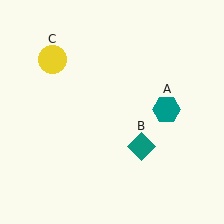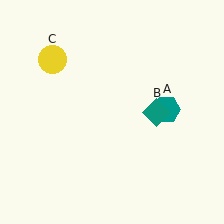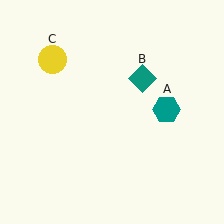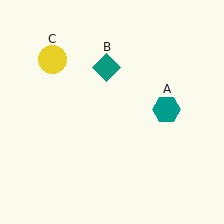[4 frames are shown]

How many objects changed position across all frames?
1 object changed position: teal diamond (object B).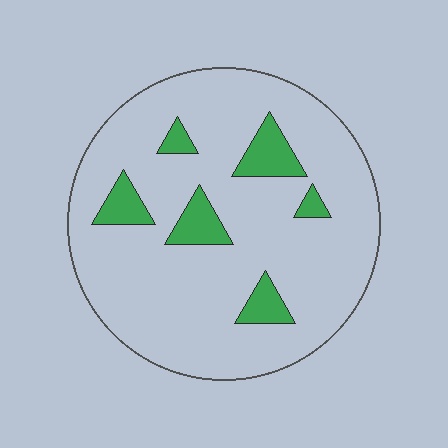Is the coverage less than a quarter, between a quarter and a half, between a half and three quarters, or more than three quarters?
Less than a quarter.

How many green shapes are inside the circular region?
6.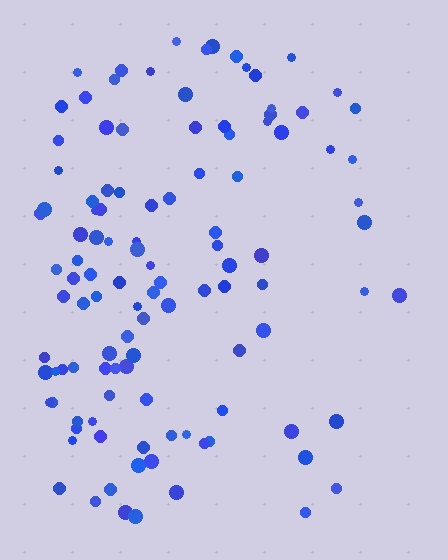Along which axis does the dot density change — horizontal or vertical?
Horizontal.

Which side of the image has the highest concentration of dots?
The left.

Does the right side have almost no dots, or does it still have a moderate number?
Still a moderate number, just noticeably fewer than the left.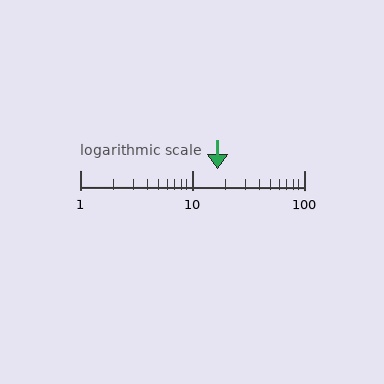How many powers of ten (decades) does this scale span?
The scale spans 2 decades, from 1 to 100.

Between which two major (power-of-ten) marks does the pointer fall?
The pointer is between 10 and 100.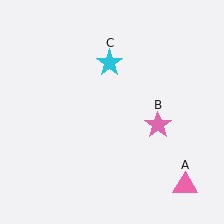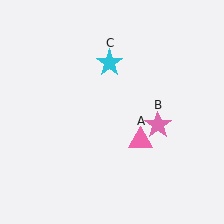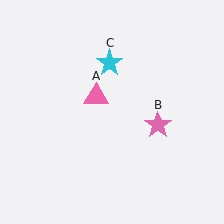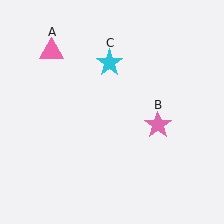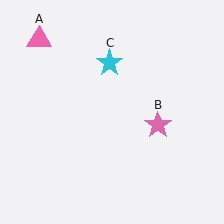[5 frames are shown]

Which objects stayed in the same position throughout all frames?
Pink star (object B) and cyan star (object C) remained stationary.